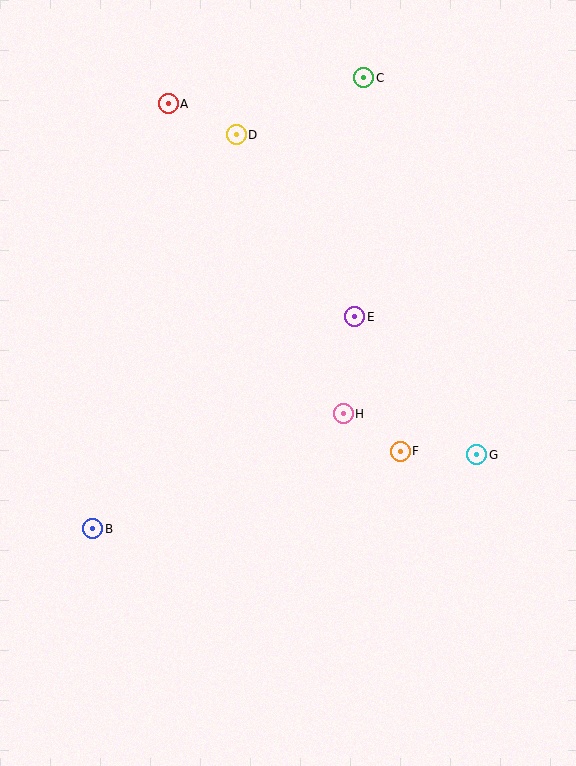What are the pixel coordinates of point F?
Point F is at (400, 451).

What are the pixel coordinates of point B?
Point B is at (93, 529).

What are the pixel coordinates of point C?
Point C is at (364, 78).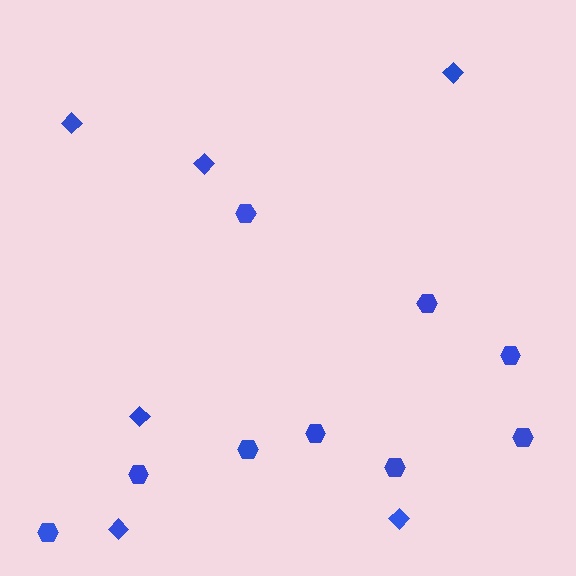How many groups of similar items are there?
There are 2 groups: one group of hexagons (9) and one group of diamonds (6).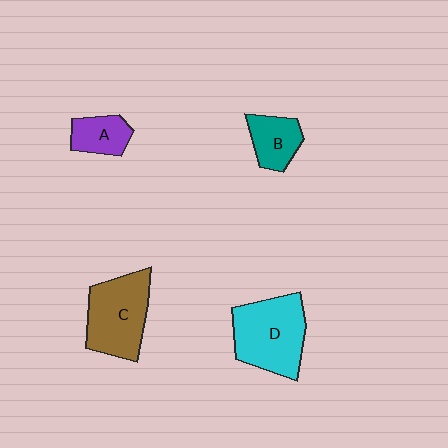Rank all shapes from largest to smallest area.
From largest to smallest: D (cyan), C (brown), B (teal), A (purple).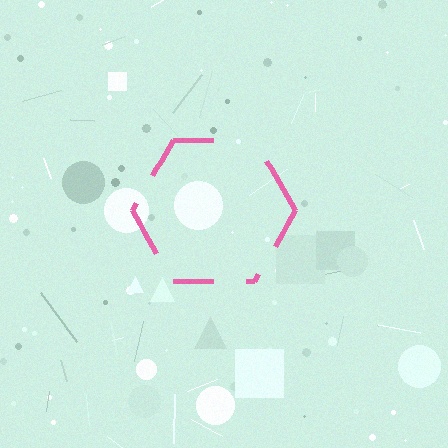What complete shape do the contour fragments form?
The contour fragments form a hexagon.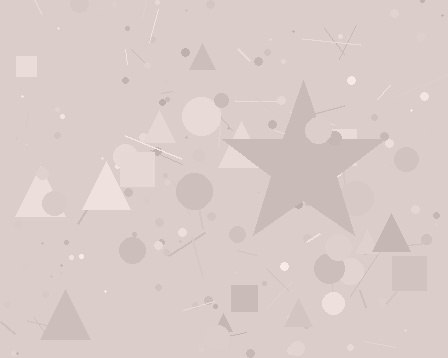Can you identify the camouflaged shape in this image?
The camouflaged shape is a star.